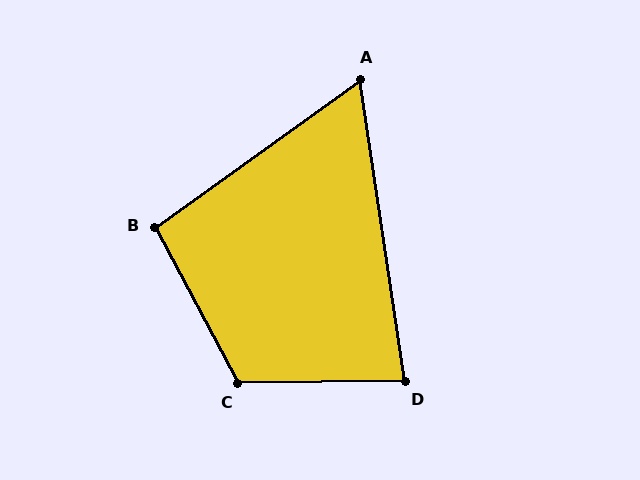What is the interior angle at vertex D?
Approximately 82 degrees (acute).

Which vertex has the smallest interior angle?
A, at approximately 63 degrees.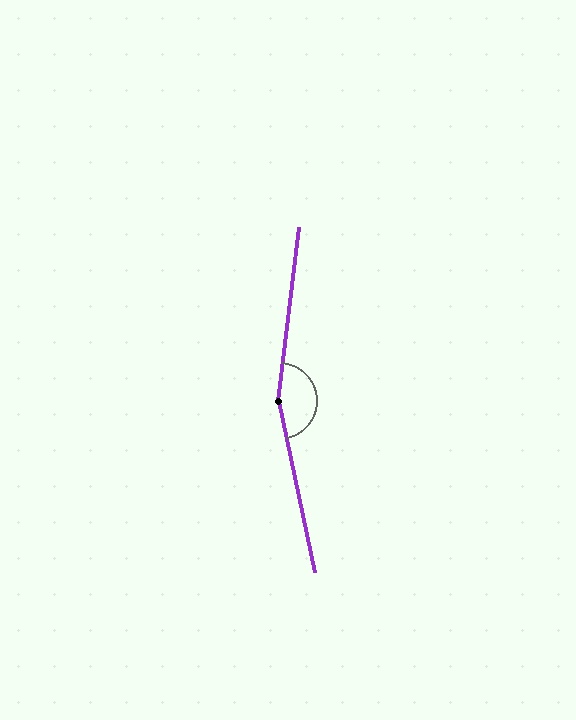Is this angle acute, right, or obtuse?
It is obtuse.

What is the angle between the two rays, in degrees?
Approximately 161 degrees.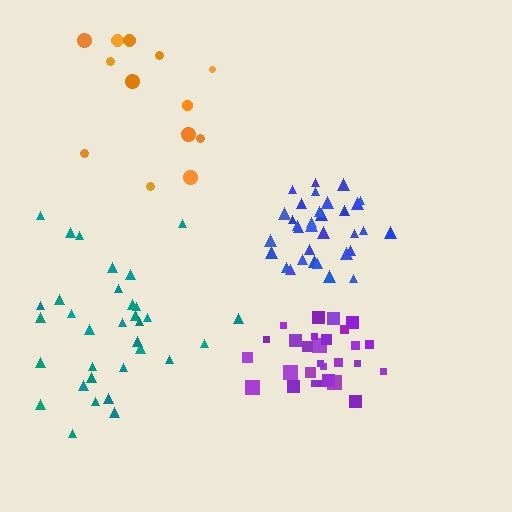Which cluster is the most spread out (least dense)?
Orange.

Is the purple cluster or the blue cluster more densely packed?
Purple.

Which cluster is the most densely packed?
Purple.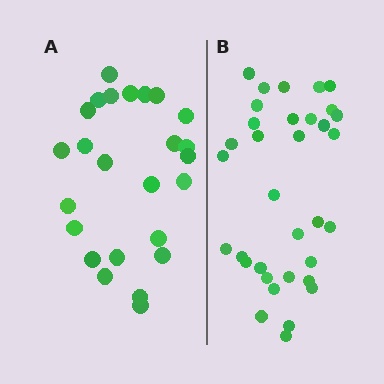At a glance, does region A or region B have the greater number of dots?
Region B (the right region) has more dots.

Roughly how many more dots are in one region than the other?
Region B has roughly 8 or so more dots than region A.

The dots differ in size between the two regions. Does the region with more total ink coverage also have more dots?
No. Region A has more total ink coverage because its dots are larger, but region B actually contains more individual dots. Total area can be misleading — the number of items is what matters here.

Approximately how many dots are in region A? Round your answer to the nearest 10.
About 20 dots. (The exact count is 25, which rounds to 20.)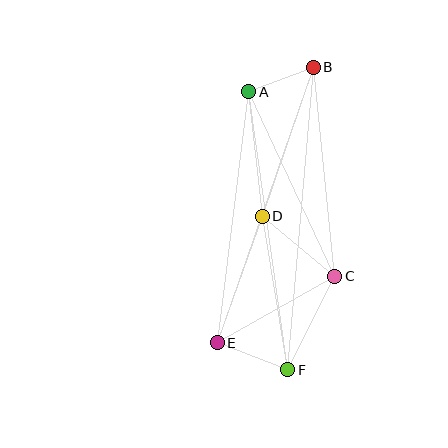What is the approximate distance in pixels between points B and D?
The distance between B and D is approximately 157 pixels.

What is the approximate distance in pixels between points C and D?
The distance between C and D is approximately 94 pixels.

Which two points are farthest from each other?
Points B and F are farthest from each other.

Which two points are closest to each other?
Points A and B are closest to each other.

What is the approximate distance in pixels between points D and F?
The distance between D and F is approximately 156 pixels.